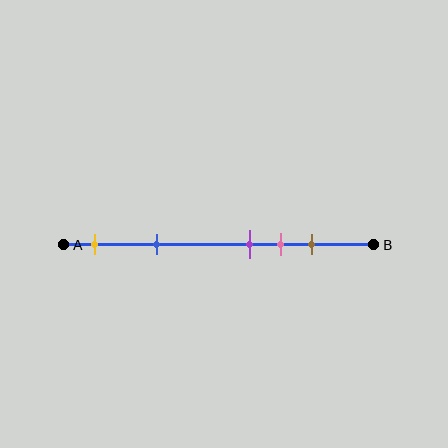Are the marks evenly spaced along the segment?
No, the marks are not evenly spaced.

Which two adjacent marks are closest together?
The purple and pink marks are the closest adjacent pair.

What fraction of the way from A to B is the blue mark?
The blue mark is approximately 30% (0.3) of the way from A to B.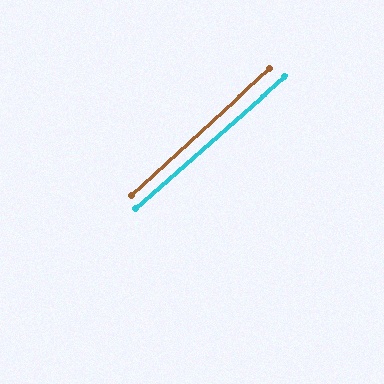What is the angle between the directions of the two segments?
Approximately 1 degree.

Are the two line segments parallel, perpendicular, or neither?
Parallel — their directions differ by only 1.3°.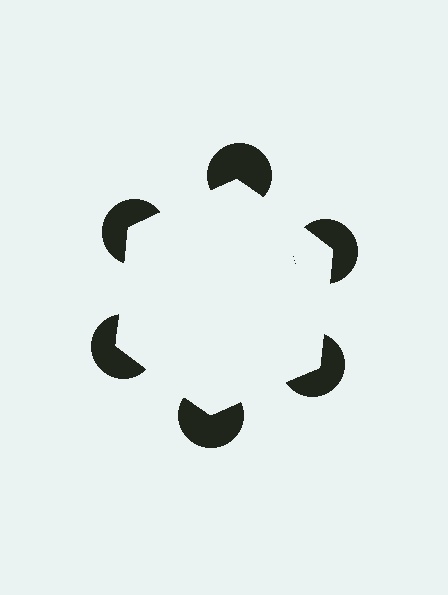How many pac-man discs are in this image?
There are 6 — one at each vertex of the illusory hexagon.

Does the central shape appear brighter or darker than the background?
It typically appears slightly brighter than the background, even though no actual brightness change is drawn.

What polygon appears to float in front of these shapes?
An illusory hexagon — its edges are inferred from the aligned wedge cuts in the pac-man discs, not physically drawn.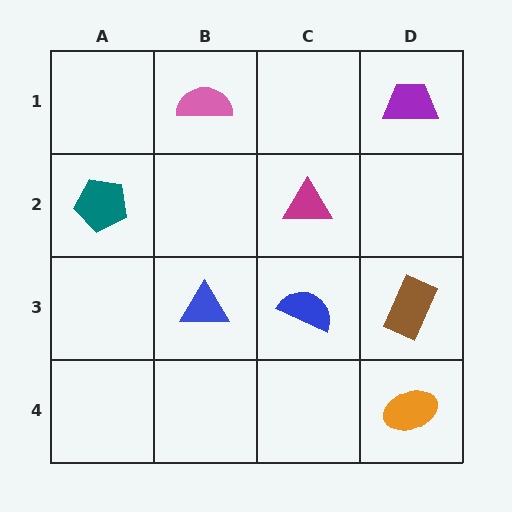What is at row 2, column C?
A magenta triangle.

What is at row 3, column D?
A brown rectangle.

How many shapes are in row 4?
1 shape.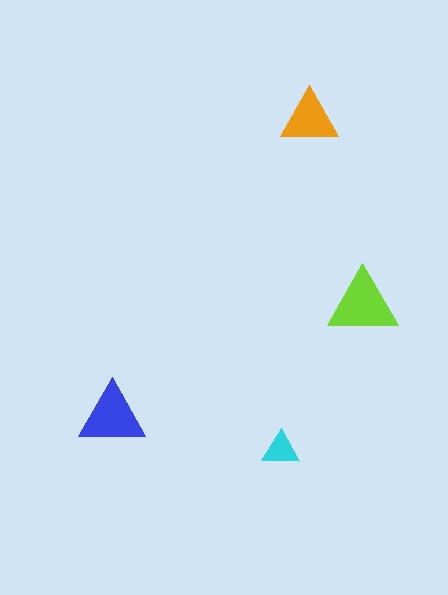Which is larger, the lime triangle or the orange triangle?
The lime one.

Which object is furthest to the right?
The lime triangle is rightmost.